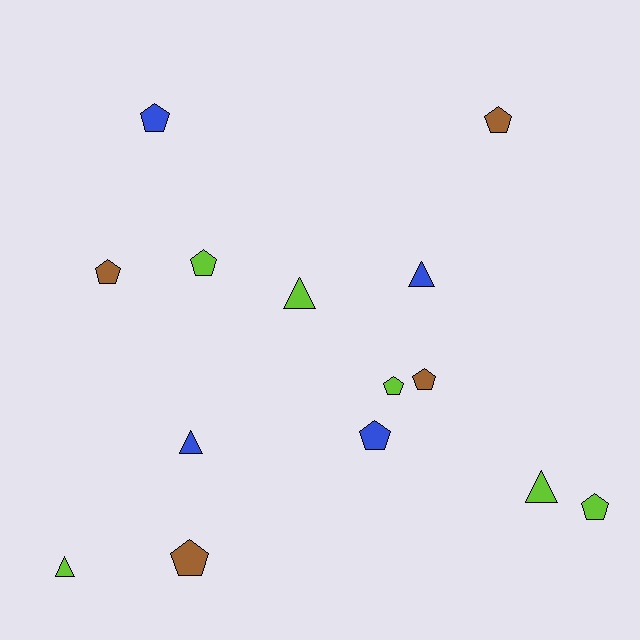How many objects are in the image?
There are 14 objects.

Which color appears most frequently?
Lime, with 6 objects.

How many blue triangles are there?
There are 2 blue triangles.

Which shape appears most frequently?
Pentagon, with 9 objects.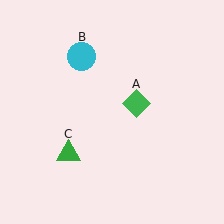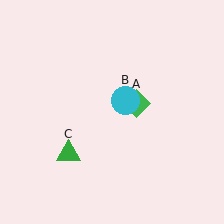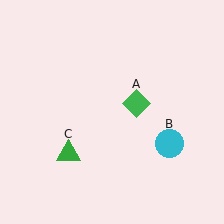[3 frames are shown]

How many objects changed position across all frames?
1 object changed position: cyan circle (object B).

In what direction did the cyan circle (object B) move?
The cyan circle (object B) moved down and to the right.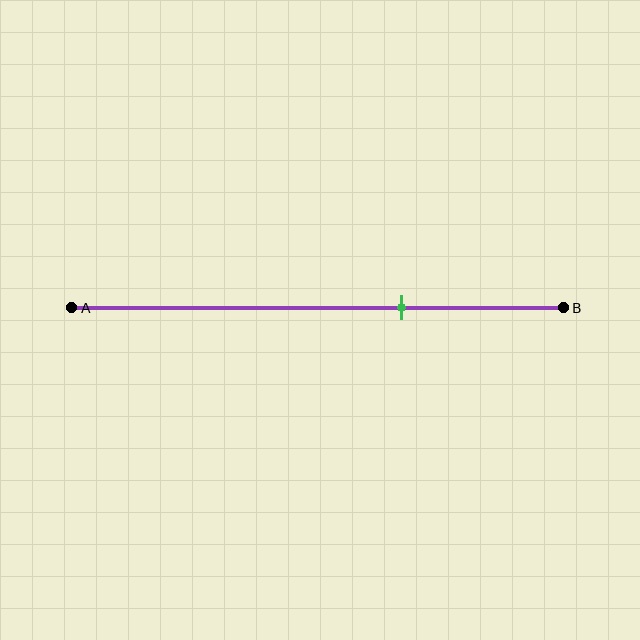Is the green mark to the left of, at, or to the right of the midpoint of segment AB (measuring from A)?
The green mark is to the right of the midpoint of segment AB.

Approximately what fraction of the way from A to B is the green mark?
The green mark is approximately 65% of the way from A to B.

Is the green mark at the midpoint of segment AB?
No, the mark is at about 65% from A, not at the 50% midpoint.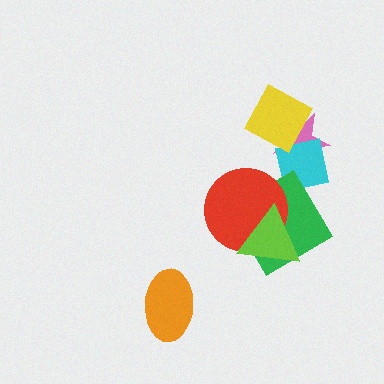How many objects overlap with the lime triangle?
2 objects overlap with the lime triangle.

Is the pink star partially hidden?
Yes, it is partially covered by another shape.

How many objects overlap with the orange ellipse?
0 objects overlap with the orange ellipse.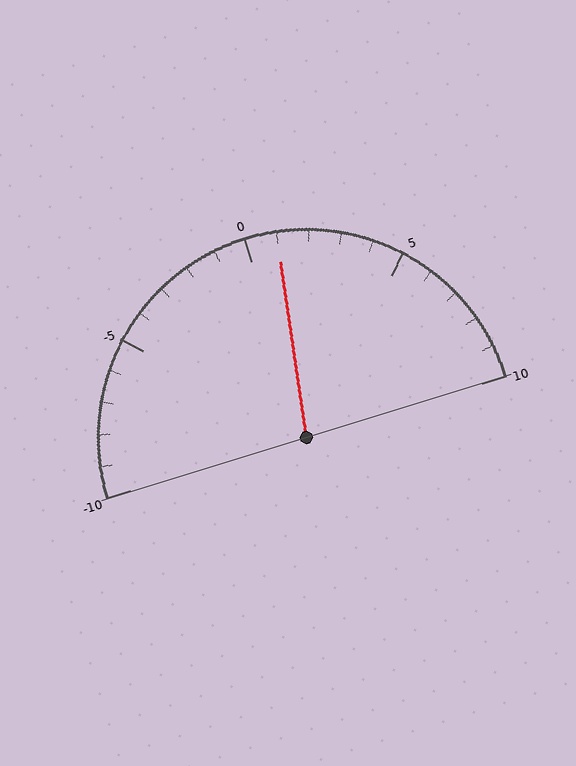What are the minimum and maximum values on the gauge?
The gauge ranges from -10 to 10.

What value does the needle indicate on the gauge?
The needle indicates approximately 1.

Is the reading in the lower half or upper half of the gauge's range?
The reading is in the upper half of the range (-10 to 10).